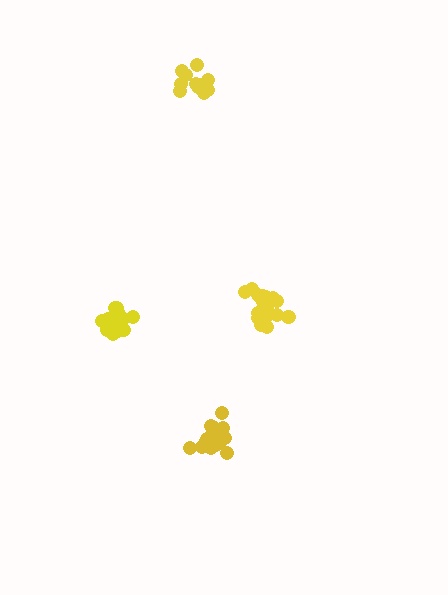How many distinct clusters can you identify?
There are 4 distinct clusters.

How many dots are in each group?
Group 1: 15 dots, Group 2: 19 dots, Group 3: 19 dots, Group 4: 15 dots (68 total).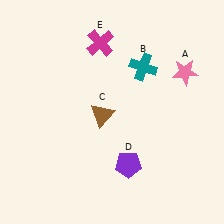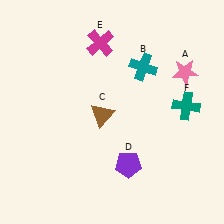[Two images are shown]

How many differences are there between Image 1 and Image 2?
There is 1 difference between the two images.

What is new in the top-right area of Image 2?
A teal cross (F) was added in the top-right area of Image 2.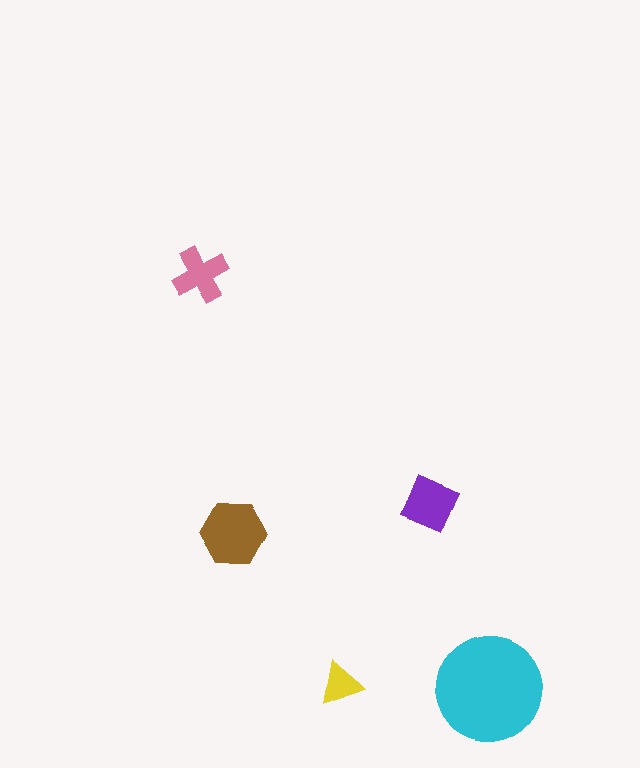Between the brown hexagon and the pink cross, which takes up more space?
The brown hexagon.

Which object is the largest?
The cyan circle.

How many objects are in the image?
There are 5 objects in the image.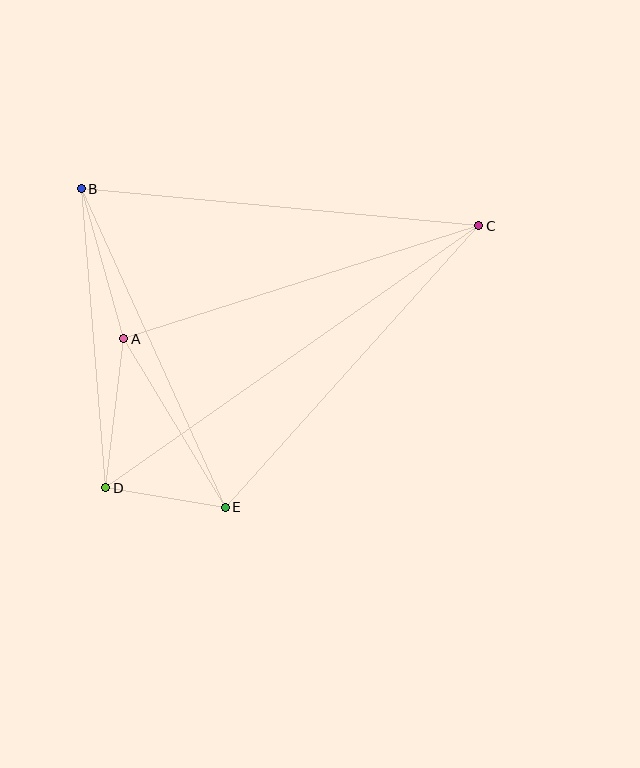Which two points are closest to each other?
Points D and E are closest to each other.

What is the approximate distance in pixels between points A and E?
The distance between A and E is approximately 196 pixels.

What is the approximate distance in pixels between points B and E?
The distance between B and E is approximately 349 pixels.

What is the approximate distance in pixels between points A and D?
The distance between A and D is approximately 150 pixels.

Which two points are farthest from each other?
Points C and D are farthest from each other.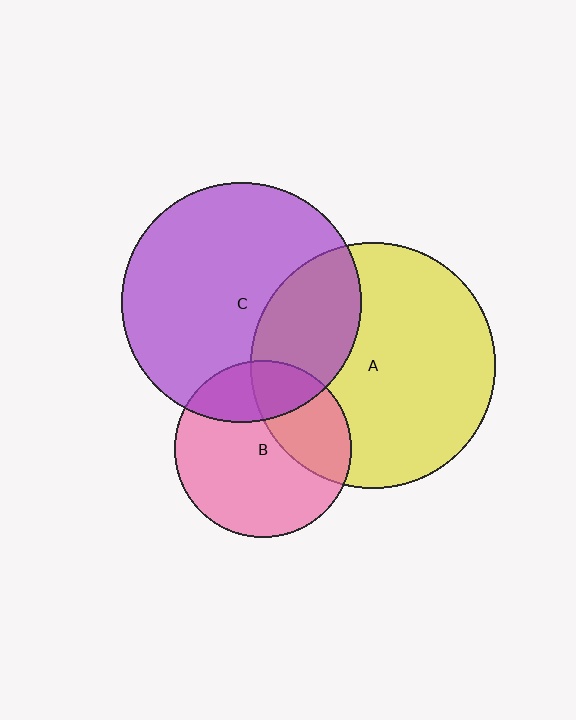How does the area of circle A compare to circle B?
Approximately 1.9 times.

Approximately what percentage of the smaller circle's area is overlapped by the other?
Approximately 30%.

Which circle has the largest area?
Circle A (yellow).